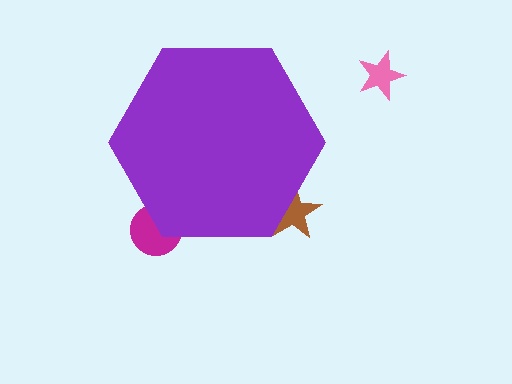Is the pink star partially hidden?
No, the pink star is fully visible.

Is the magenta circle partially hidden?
Yes, the magenta circle is partially hidden behind the purple hexagon.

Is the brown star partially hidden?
Yes, the brown star is partially hidden behind the purple hexagon.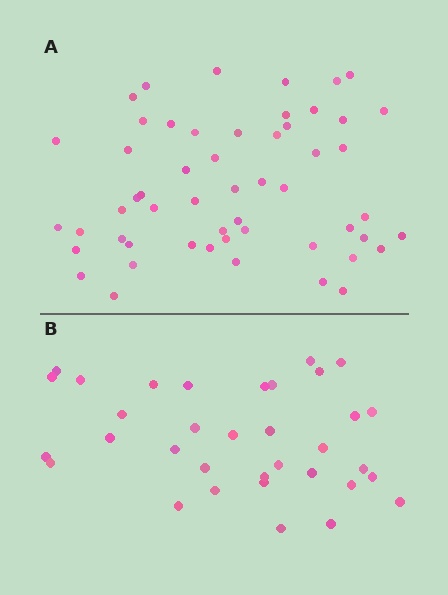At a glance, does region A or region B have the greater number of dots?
Region A (the top region) has more dots.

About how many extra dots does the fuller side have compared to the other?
Region A has approximately 20 more dots than region B.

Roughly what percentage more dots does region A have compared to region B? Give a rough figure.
About 60% more.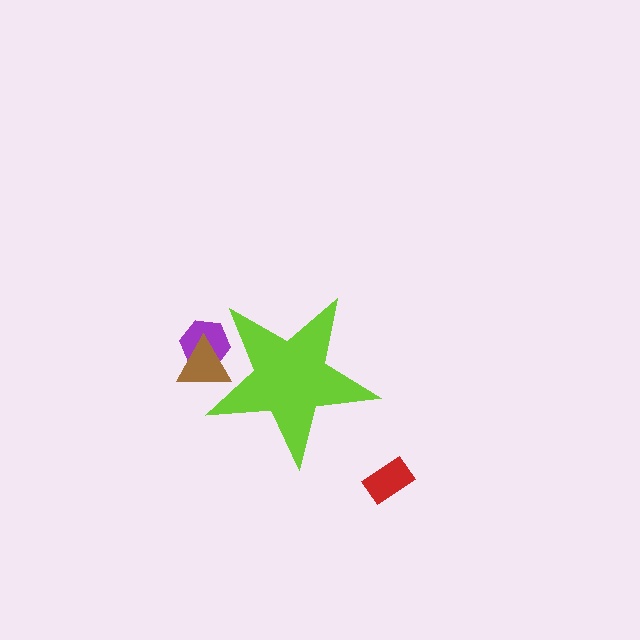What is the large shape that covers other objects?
A lime star.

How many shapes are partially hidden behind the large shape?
2 shapes are partially hidden.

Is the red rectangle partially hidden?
No, the red rectangle is fully visible.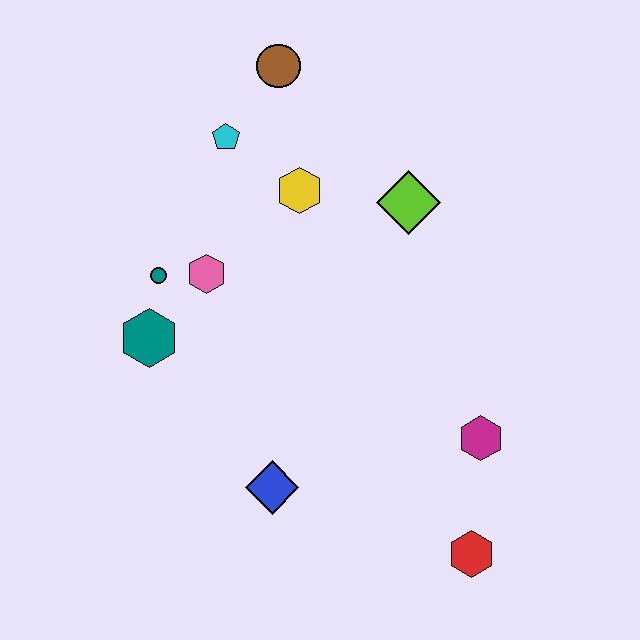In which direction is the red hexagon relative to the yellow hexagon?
The red hexagon is below the yellow hexagon.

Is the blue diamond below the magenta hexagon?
Yes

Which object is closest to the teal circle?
The pink hexagon is closest to the teal circle.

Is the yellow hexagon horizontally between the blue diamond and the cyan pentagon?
No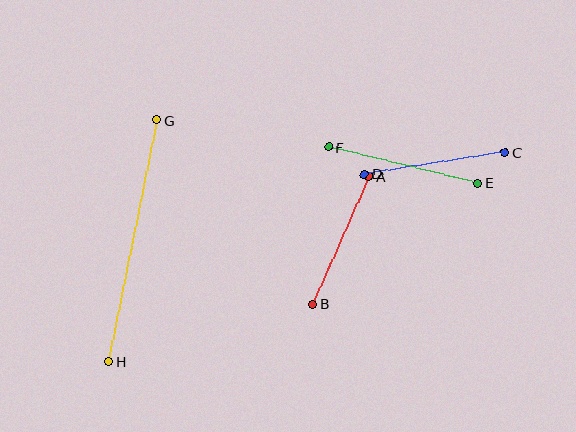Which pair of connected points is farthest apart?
Points G and H are farthest apart.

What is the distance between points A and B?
The distance is approximately 139 pixels.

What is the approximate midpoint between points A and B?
The midpoint is at approximately (341, 240) pixels.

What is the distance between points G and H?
The distance is approximately 246 pixels.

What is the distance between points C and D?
The distance is approximately 142 pixels.